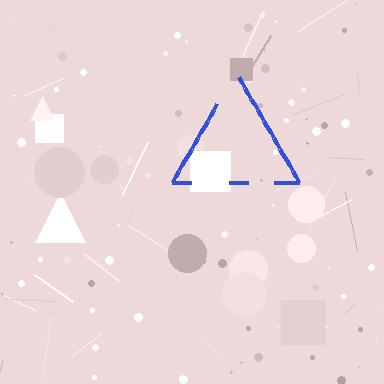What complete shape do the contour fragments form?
The contour fragments form a triangle.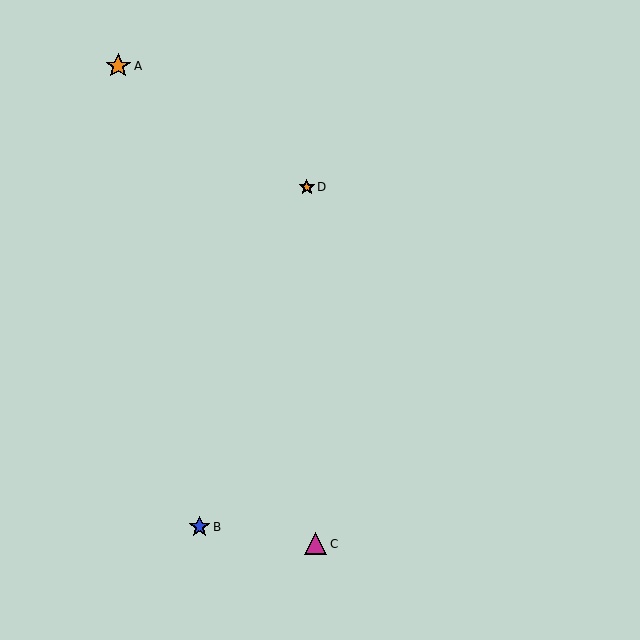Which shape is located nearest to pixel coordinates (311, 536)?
The magenta triangle (labeled C) at (316, 544) is nearest to that location.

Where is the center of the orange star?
The center of the orange star is at (118, 66).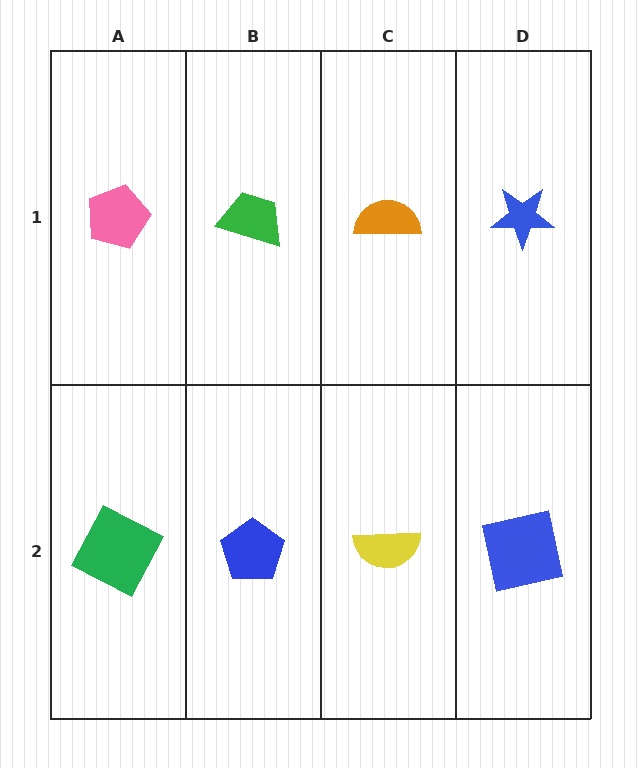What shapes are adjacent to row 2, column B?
A green trapezoid (row 1, column B), a green square (row 2, column A), a yellow semicircle (row 2, column C).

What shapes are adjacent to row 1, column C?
A yellow semicircle (row 2, column C), a green trapezoid (row 1, column B), a blue star (row 1, column D).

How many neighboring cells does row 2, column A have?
2.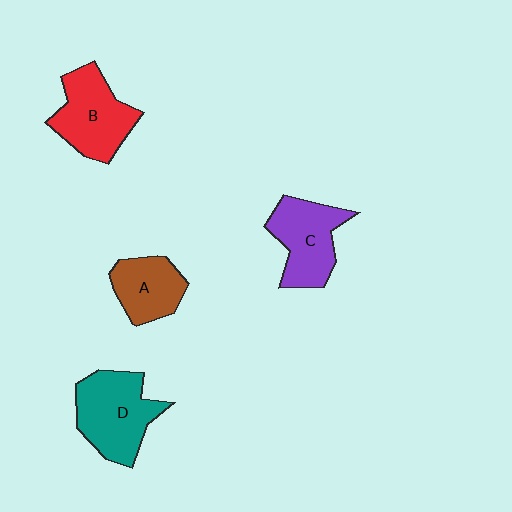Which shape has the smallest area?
Shape A (brown).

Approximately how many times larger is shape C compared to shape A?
Approximately 1.3 times.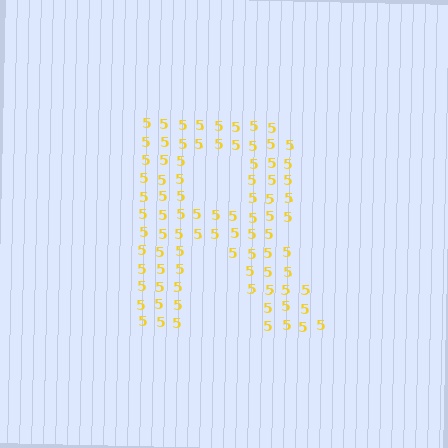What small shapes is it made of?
It is made of small digit 5's.